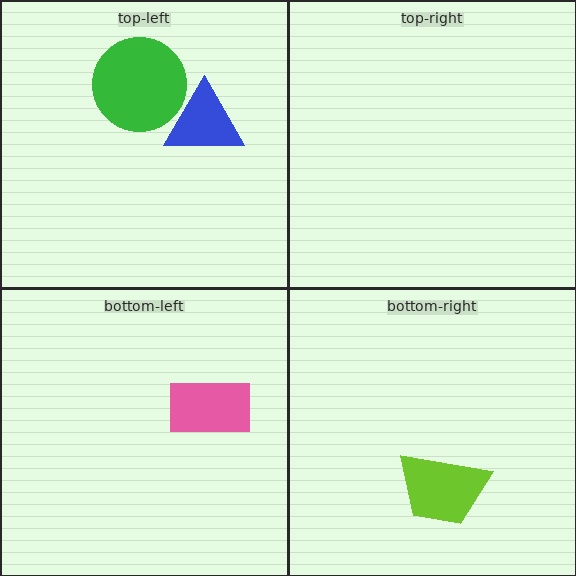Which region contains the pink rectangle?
The bottom-left region.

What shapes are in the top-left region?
The blue triangle, the green circle.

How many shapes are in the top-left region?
2.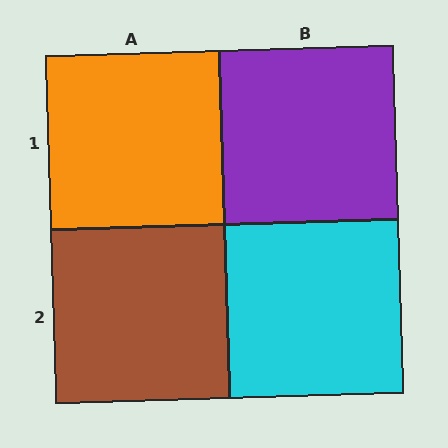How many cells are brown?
1 cell is brown.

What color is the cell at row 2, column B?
Cyan.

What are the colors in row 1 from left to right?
Orange, purple.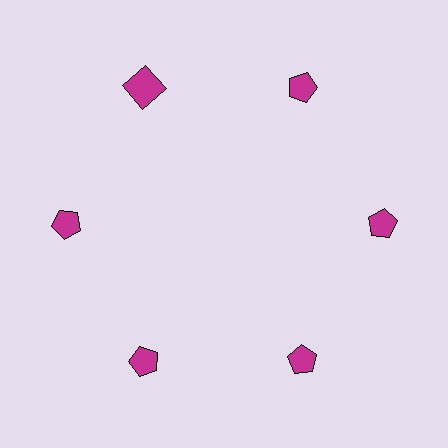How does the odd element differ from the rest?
It has a different shape: square instead of pentagon.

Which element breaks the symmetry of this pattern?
The magenta square at roughly the 11 o'clock position breaks the symmetry. All other shapes are magenta pentagons.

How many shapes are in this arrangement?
There are 6 shapes arranged in a ring pattern.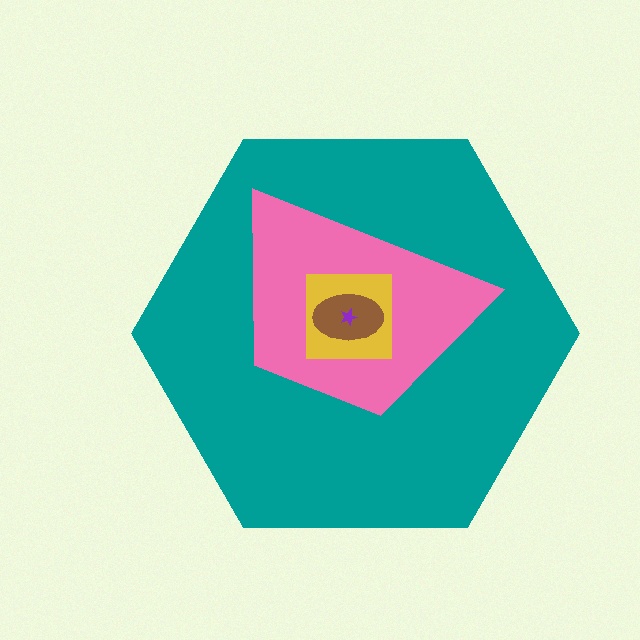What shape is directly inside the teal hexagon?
The pink trapezoid.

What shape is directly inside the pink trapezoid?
The yellow square.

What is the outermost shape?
The teal hexagon.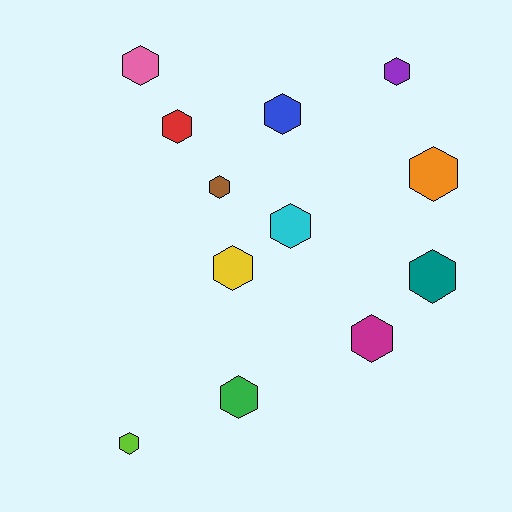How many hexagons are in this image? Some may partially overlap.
There are 12 hexagons.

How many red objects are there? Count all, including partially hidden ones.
There is 1 red object.